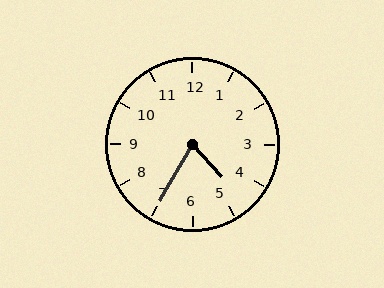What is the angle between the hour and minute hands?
Approximately 72 degrees.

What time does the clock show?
4:35.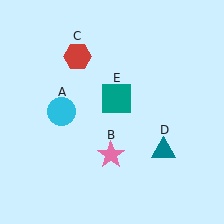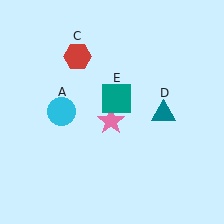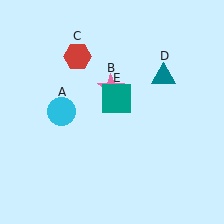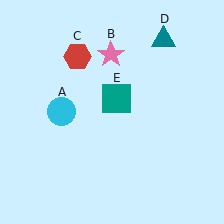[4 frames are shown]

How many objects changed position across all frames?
2 objects changed position: pink star (object B), teal triangle (object D).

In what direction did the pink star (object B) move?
The pink star (object B) moved up.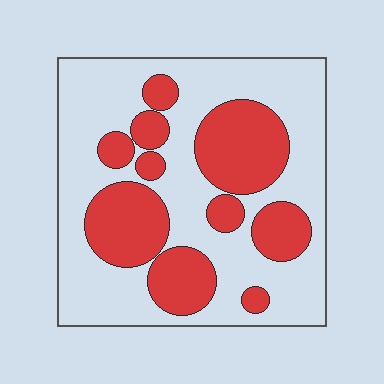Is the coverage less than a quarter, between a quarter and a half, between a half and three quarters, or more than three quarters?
Between a quarter and a half.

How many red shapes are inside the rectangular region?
10.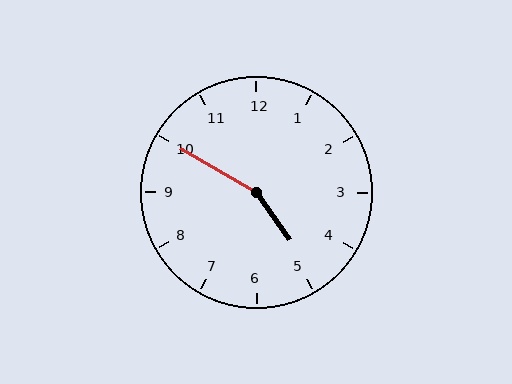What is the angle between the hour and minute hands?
Approximately 155 degrees.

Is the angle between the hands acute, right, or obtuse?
It is obtuse.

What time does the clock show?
4:50.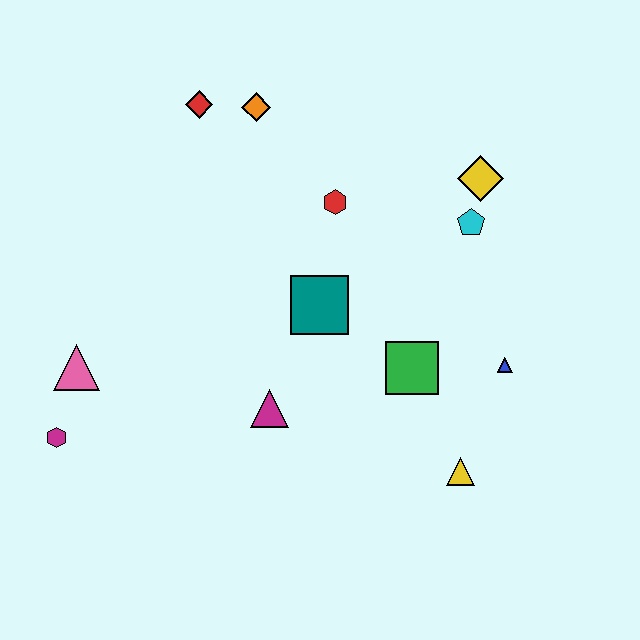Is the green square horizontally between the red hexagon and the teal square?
No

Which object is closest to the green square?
The blue triangle is closest to the green square.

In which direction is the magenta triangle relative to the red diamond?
The magenta triangle is below the red diamond.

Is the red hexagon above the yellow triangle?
Yes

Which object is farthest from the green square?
The magenta hexagon is farthest from the green square.